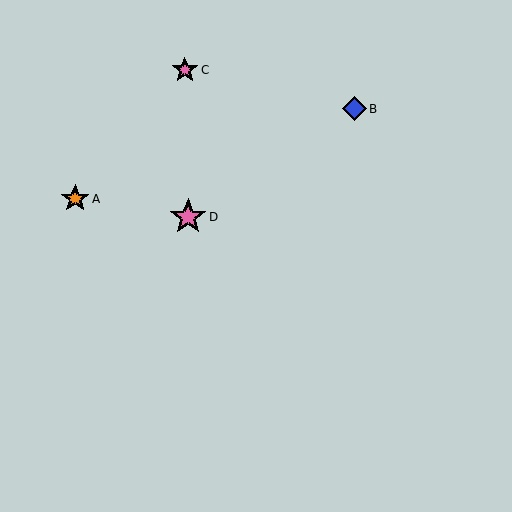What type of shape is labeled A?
Shape A is an orange star.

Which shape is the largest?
The pink star (labeled D) is the largest.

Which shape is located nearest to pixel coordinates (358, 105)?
The blue diamond (labeled B) at (354, 109) is nearest to that location.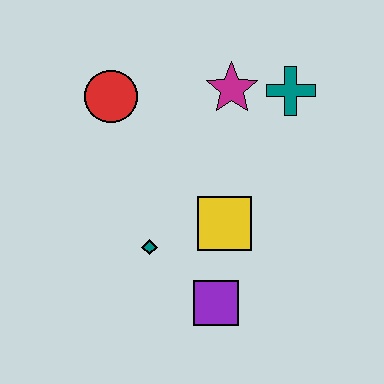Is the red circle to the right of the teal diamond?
No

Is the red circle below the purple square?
No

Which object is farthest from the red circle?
The purple square is farthest from the red circle.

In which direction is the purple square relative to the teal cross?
The purple square is below the teal cross.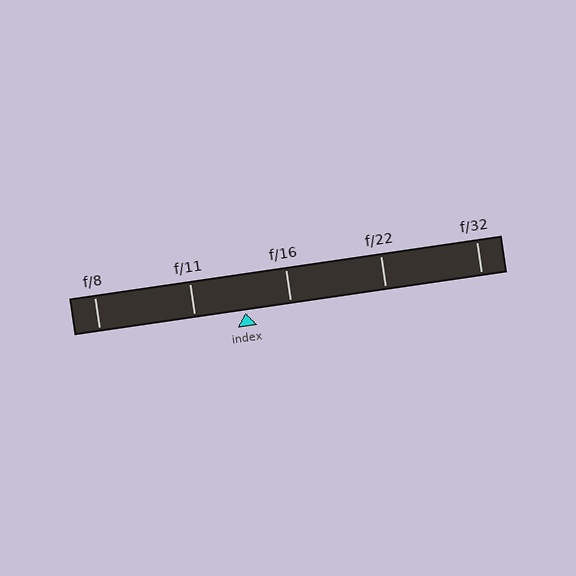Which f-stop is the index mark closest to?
The index mark is closest to f/16.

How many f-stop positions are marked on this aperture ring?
There are 5 f-stop positions marked.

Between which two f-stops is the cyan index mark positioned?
The index mark is between f/11 and f/16.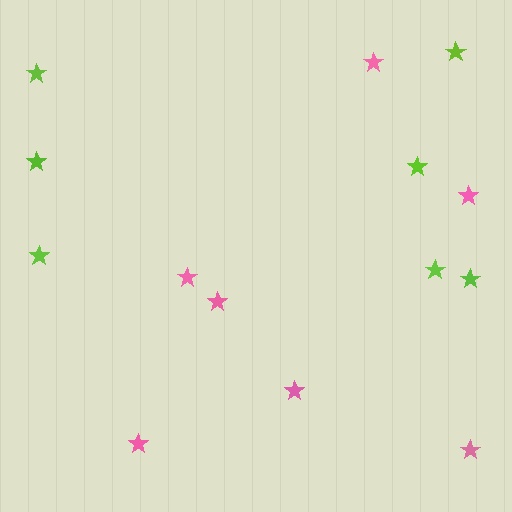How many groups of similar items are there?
There are 2 groups: one group of pink stars (7) and one group of lime stars (7).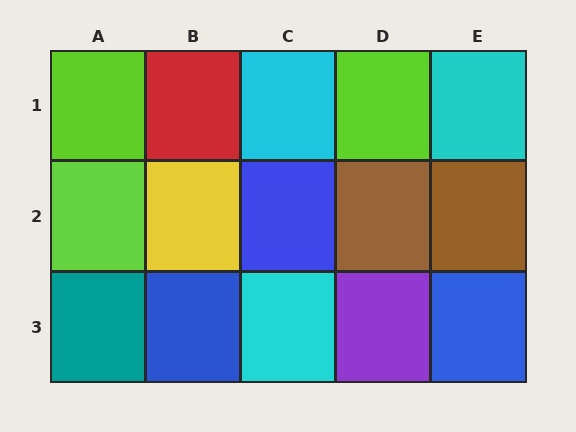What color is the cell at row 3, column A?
Teal.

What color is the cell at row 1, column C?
Cyan.